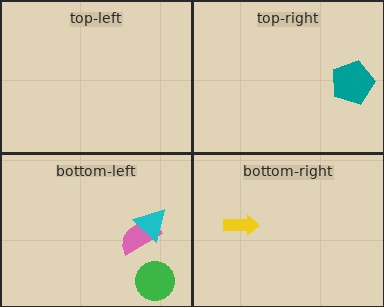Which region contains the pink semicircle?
The bottom-left region.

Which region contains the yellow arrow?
The bottom-right region.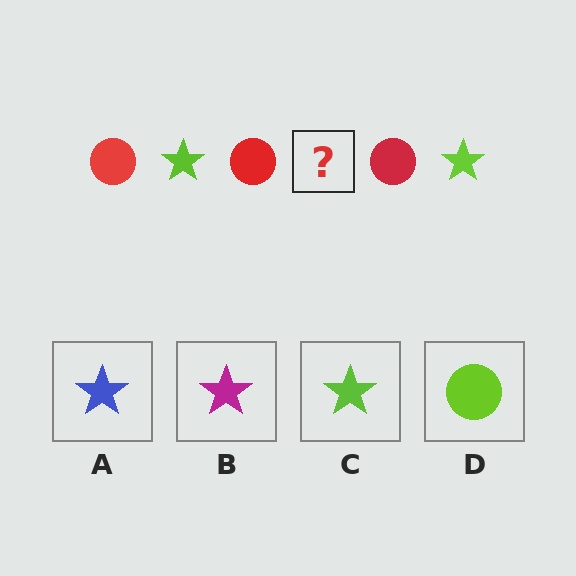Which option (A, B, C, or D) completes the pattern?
C.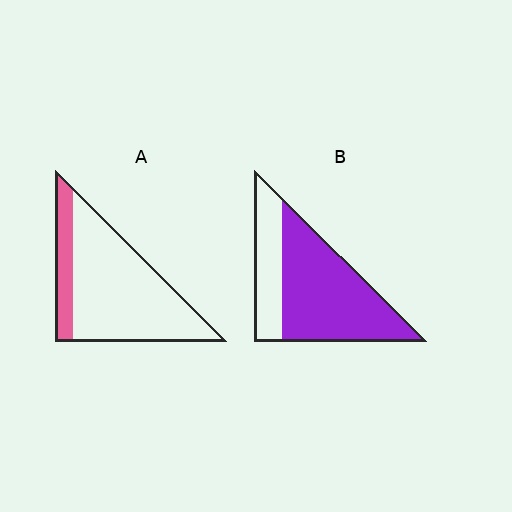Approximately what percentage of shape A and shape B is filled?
A is approximately 20% and B is approximately 70%.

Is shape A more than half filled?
No.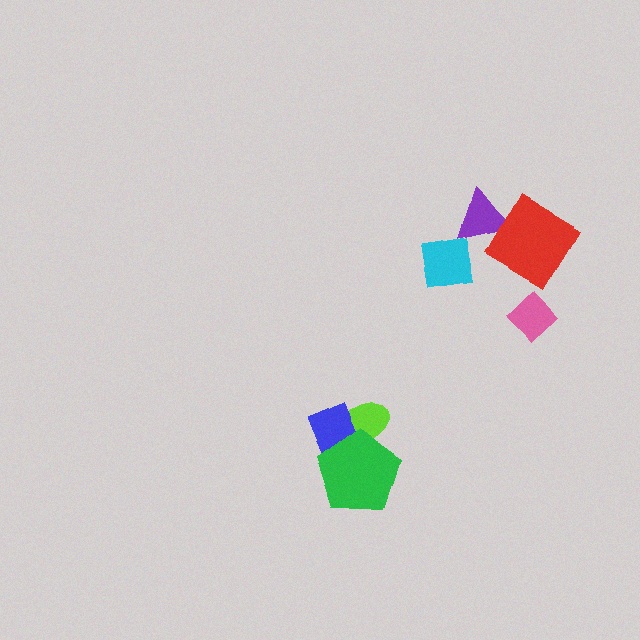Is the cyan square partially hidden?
No, no other shape covers it.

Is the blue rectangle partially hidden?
Yes, it is partially covered by another shape.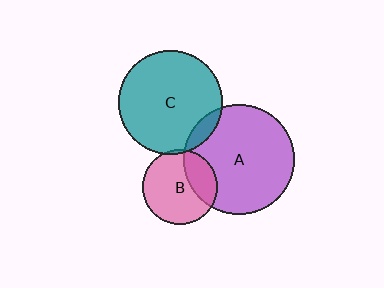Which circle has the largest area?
Circle A (purple).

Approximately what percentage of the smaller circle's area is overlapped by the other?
Approximately 30%.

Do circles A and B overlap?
Yes.